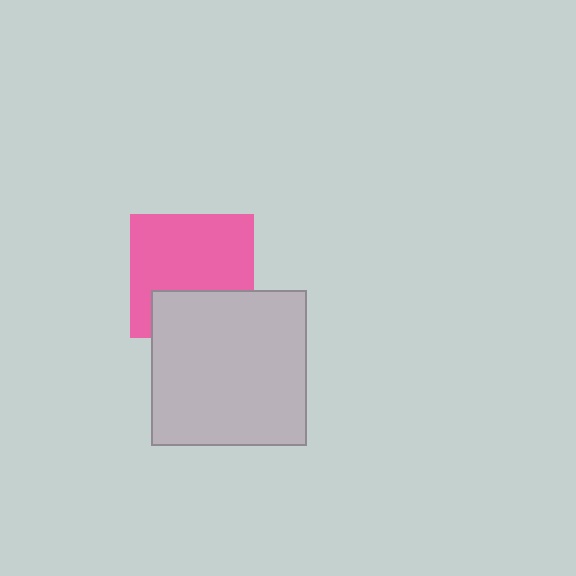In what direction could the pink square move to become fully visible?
The pink square could move up. That would shift it out from behind the light gray square entirely.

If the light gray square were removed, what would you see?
You would see the complete pink square.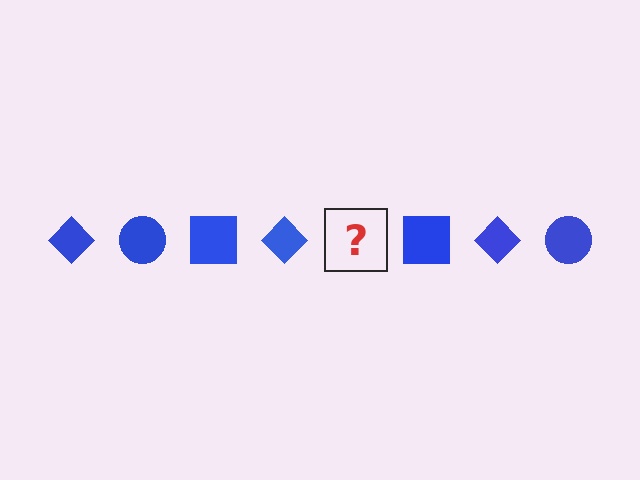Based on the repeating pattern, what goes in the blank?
The blank should be a blue circle.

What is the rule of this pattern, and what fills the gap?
The rule is that the pattern cycles through diamond, circle, square shapes in blue. The gap should be filled with a blue circle.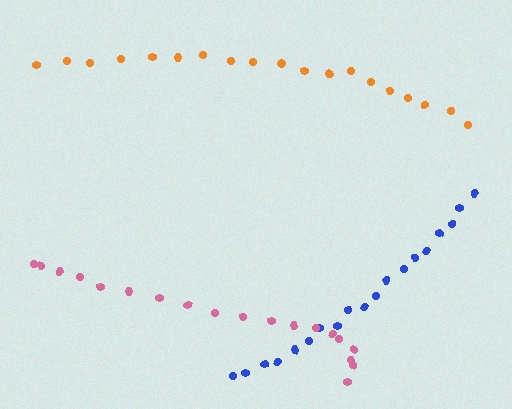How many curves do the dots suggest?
There are 3 distinct paths.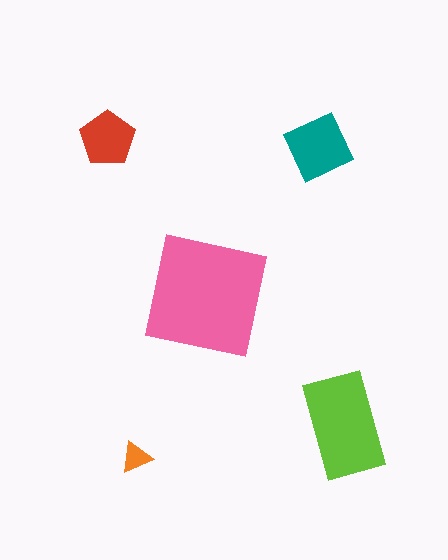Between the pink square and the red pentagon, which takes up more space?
The pink square.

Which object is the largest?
The pink square.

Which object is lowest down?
The orange triangle is bottommost.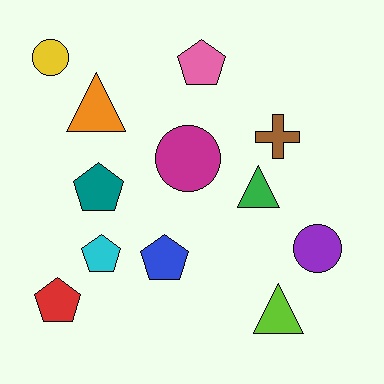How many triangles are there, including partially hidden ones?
There are 3 triangles.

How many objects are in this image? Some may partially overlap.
There are 12 objects.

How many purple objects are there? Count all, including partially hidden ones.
There is 1 purple object.